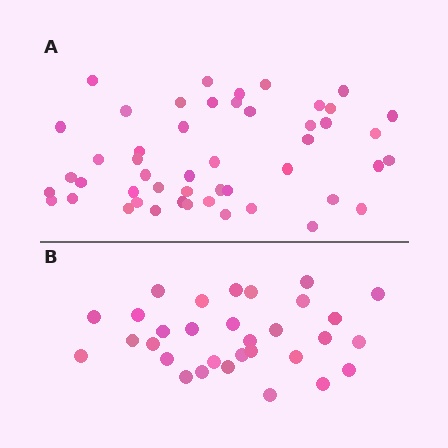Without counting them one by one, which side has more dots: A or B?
Region A (the top region) has more dots.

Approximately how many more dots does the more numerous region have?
Region A has approximately 20 more dots than region B.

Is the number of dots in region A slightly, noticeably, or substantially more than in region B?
Region A has substantially more. The ratio is roughly 1.6 to 1.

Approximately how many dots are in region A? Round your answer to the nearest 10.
About 50 dots. (The exact count is 49, which rounds to 50.)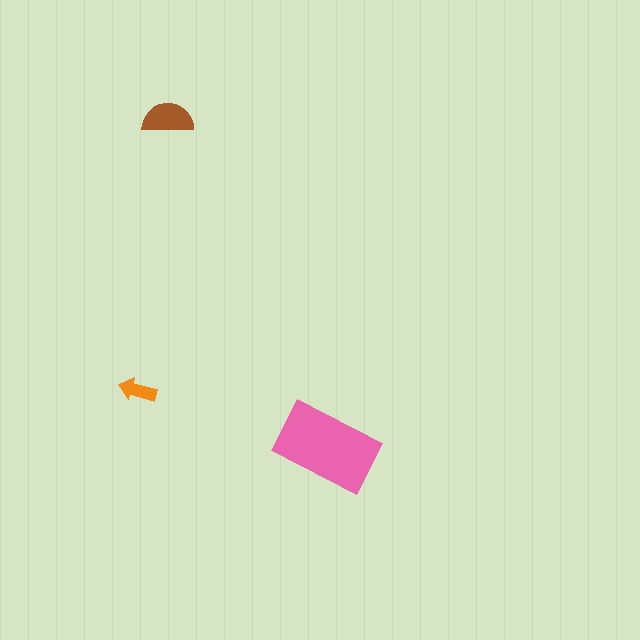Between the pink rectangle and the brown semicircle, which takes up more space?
The pink rectangle.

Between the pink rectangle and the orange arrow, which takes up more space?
The pink rectangle.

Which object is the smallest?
The orange arrow.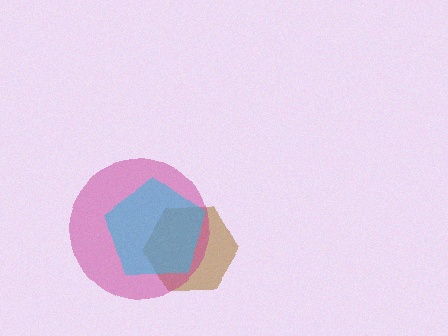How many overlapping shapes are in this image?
There are 3 overlapping shapes in the image.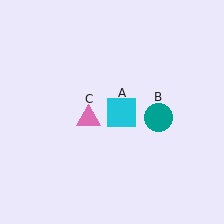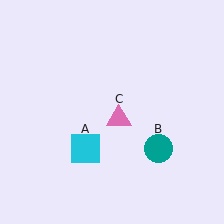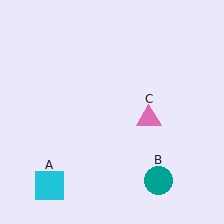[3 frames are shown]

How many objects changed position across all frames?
3 objects changed position: cyan square (object A), teal circle (object B), pink triangle (object C).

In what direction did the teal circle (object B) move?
The teal circle (object B) moved down.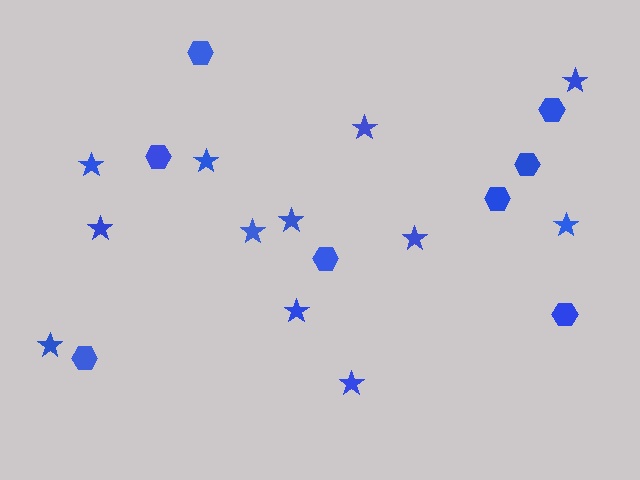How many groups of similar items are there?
There are 2 groups: one group of hexagons (8) and one group of stars (12).